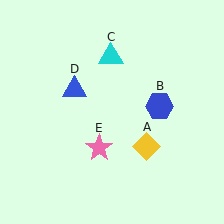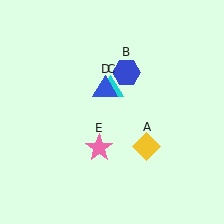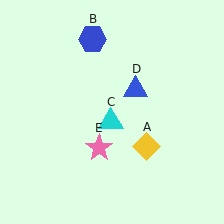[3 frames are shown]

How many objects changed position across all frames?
3 objects changed position: blue hexagon (object B), cyan triangle (object C), blue triangle (object D).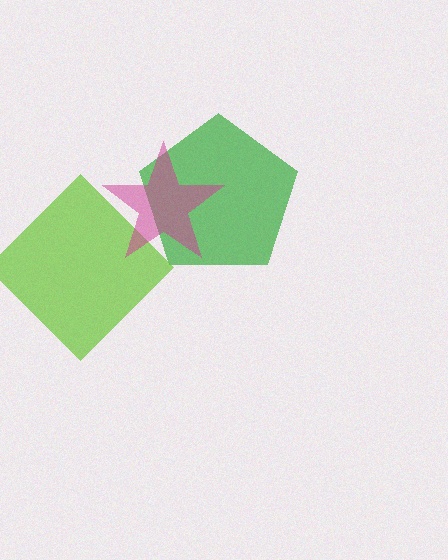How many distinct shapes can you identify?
There are 3 distinct shapes: a green pentagon, a lime diamond, a magenta star.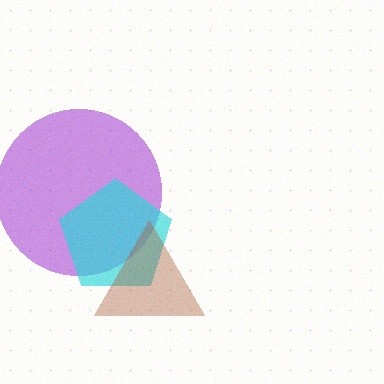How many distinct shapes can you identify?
There are 3 distinct shapes: a purple circle, a cyan pentagon, a brown triangle.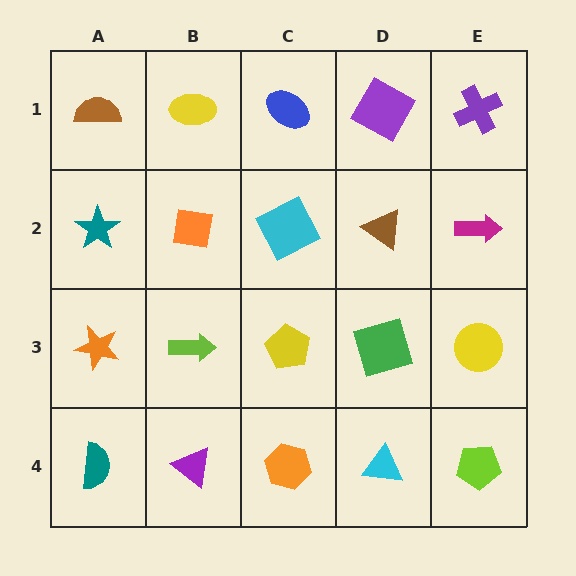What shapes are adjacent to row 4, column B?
A lime arrow (row 3, column B), a teal semicircle (row 4, column A), an orange hexagon (row 4, column C).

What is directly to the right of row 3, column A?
A lime arrow.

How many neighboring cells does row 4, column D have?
3.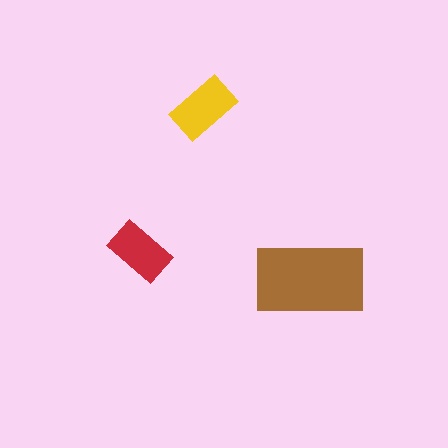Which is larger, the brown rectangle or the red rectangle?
The brown one.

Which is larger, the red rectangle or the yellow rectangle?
The yellow one.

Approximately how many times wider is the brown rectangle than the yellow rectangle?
About 1.5 times wider.